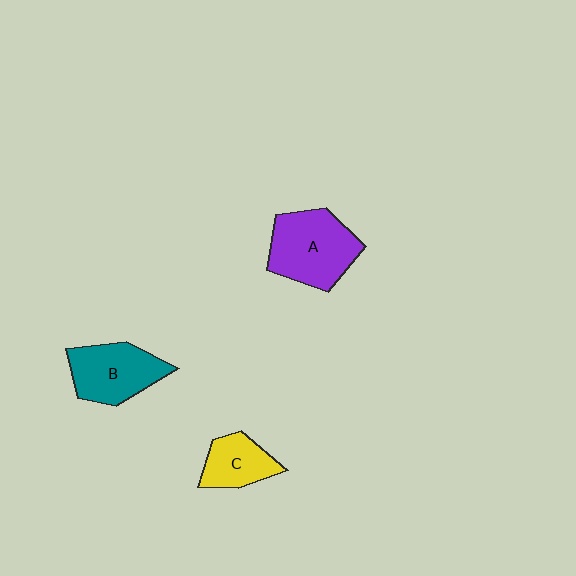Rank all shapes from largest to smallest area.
From largest to smallest: A (purple), B (teal), C (yellow).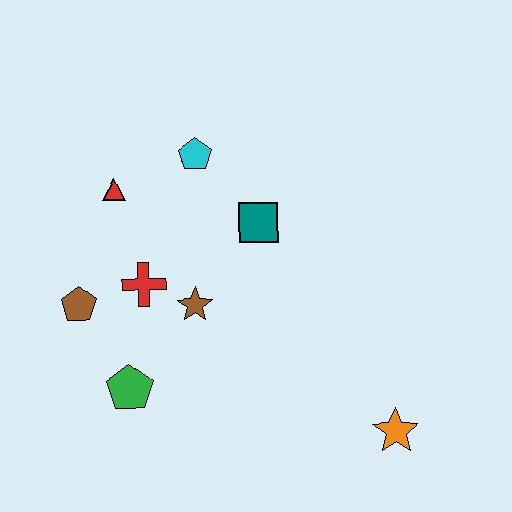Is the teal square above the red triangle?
No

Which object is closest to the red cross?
The brown star is closest to the red cross.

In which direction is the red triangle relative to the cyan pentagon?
The red triangle is to the left of the cyan pentagon.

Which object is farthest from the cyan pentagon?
The orange star is farthest from the cyan pentagon.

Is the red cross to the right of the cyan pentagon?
No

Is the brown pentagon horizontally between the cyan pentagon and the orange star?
No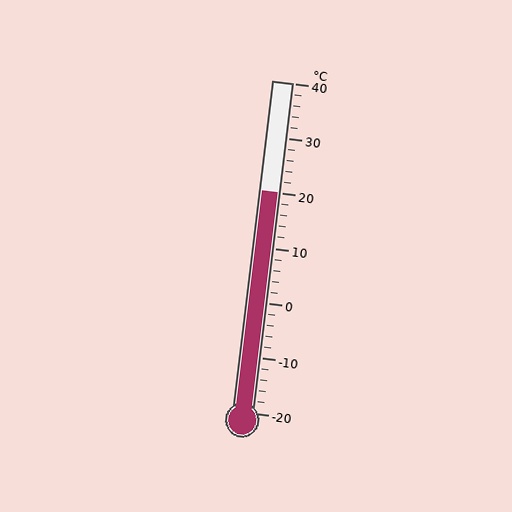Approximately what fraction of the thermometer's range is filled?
The thermometer is filled to approximately 65% of its range.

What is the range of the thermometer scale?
The thermometer scale ranges from -20°C to 40°C.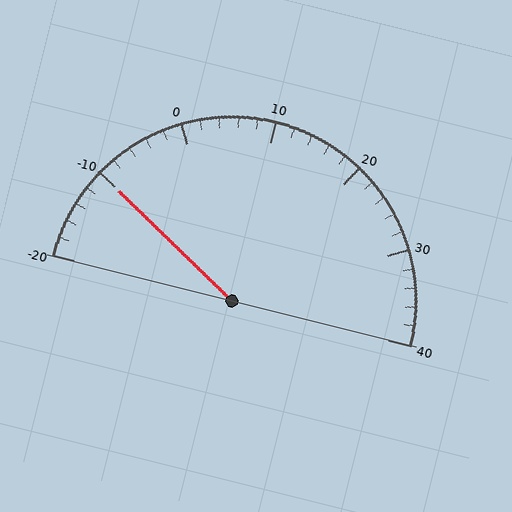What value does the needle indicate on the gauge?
The needle indicates approximately -10.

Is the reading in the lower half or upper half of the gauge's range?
The reading is in the lower half of the range (-20 to 40).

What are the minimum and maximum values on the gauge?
The gauge ranges from -20 to 40.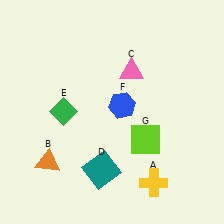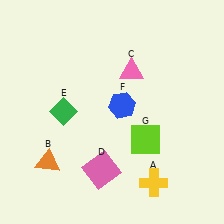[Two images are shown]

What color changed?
The square (D) changed from teal in Image 1 to pink in Image 2.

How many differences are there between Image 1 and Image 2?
There is 1 difference between the two images.